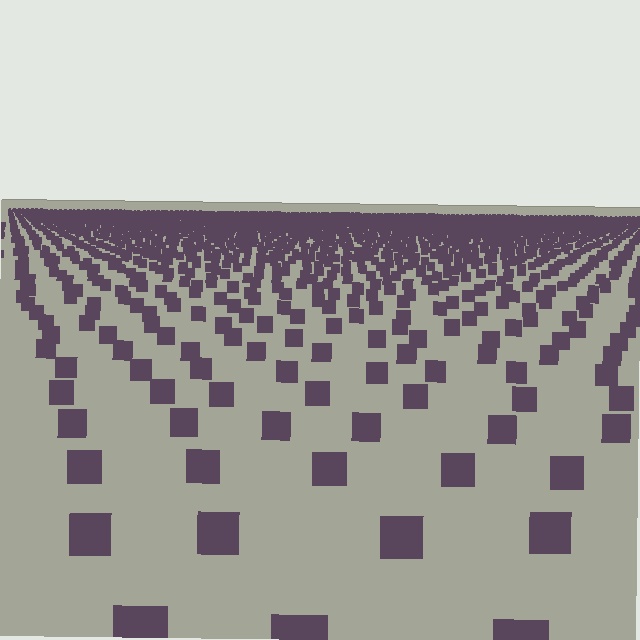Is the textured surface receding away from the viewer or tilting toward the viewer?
The surface is receding away from the viewer. Texture elements get smaller and denser toward the top.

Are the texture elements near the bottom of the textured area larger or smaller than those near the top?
Larger. Near the bottom, elements are closer to the viewer and appear at a bigger on-screen size.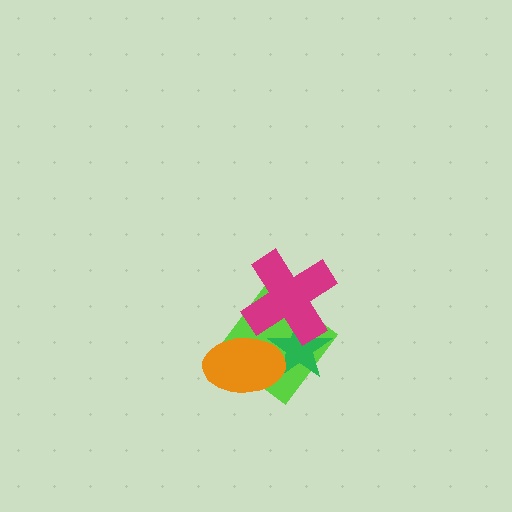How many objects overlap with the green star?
3 objects overlap with the green star.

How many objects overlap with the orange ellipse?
2 objects overlap with the orange ellipse.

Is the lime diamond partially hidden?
Yes, it is partially covered by another shape.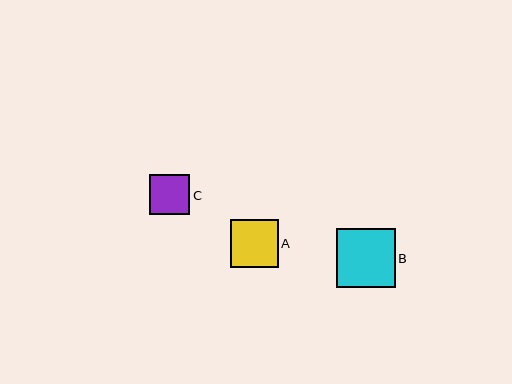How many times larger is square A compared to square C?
Square A is approximately 1.2 times the size of square C.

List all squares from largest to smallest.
From largest to smallest: B, A, C.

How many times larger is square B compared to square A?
Square B is approximately 1.2 times the size of square A.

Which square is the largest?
Square B is the largest with a size of approximately 59 pixels.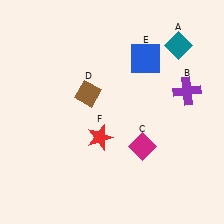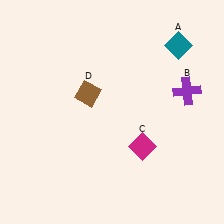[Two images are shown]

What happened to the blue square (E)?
The blue square (E) was removed in Image 2. It was in the top-right area of Image 1.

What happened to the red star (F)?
The red star (F) was removed in Image 2. It was in the bottom-left area of Image 1.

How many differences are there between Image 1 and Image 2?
There are 2 differences between the two images.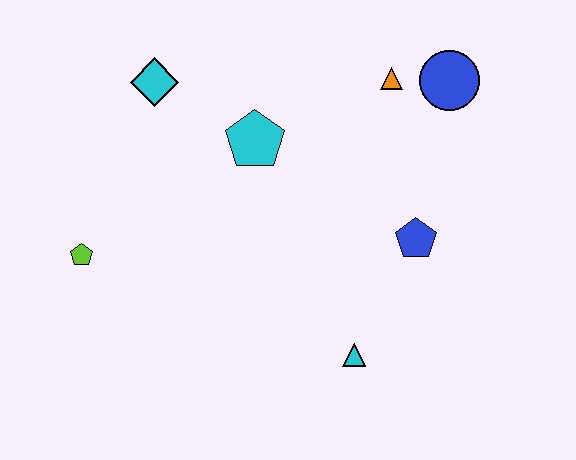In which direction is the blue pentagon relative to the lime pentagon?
The blue pentagon is to the right of the lime pentagon.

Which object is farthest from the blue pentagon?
The lime pentagon is farthest from the blue pentagon.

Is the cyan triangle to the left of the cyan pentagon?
No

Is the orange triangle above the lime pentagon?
Yes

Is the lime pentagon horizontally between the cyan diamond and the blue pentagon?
No